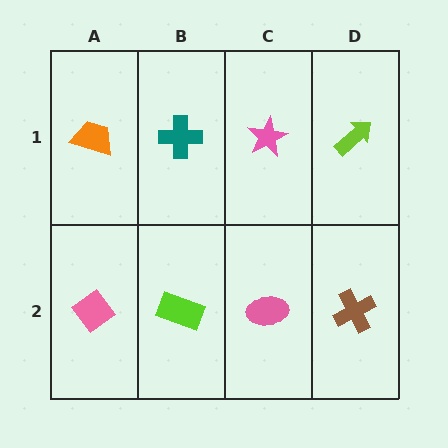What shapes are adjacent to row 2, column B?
A teal cross (row 1, column B), a pink diamond (row 2, column A), a pink ellipse (row 2, column C).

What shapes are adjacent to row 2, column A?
An orange trapezoid (row 1, column A), a lime rectangle (row 2, column B).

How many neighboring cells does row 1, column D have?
2.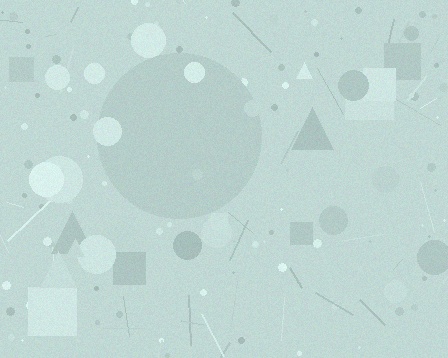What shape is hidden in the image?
A circle is hidden in the image.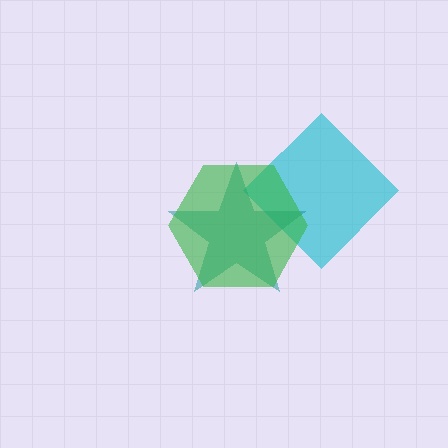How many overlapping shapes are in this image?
There are 3 overlapping shapes in the image.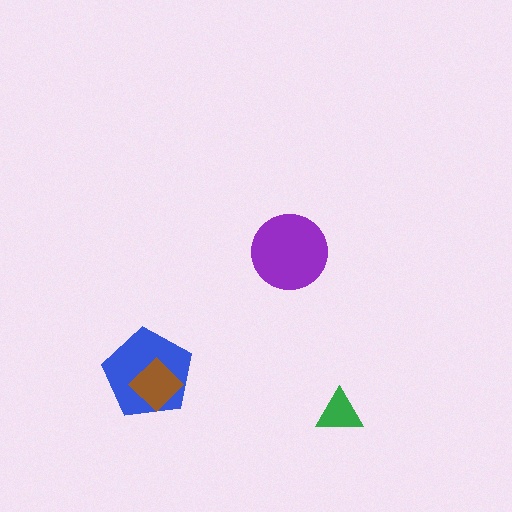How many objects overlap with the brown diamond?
1 object overlaps with the brown diamond.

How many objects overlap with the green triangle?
0 objects overlap with the green triangle.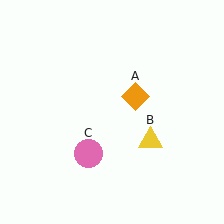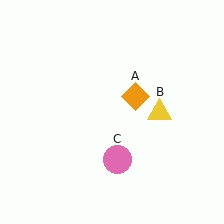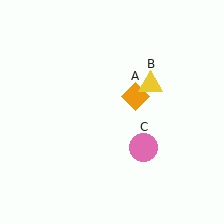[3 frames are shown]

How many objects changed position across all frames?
2 objects changed position: yellow triangle (object B), pink circle (object C).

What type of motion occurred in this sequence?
The yellow triangle (object B), pink circle (object C) rotated counterclockwise around the center of the scene.